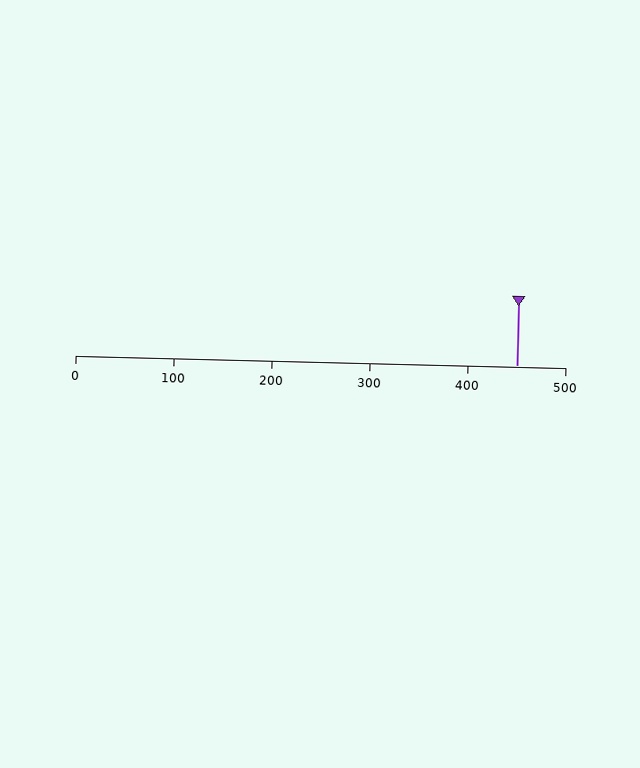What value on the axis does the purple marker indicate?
The marker indicates approximately 450.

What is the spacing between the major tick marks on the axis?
The major ticks are spaced 100 apart.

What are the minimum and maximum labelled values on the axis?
The axis runs from 0 to 500.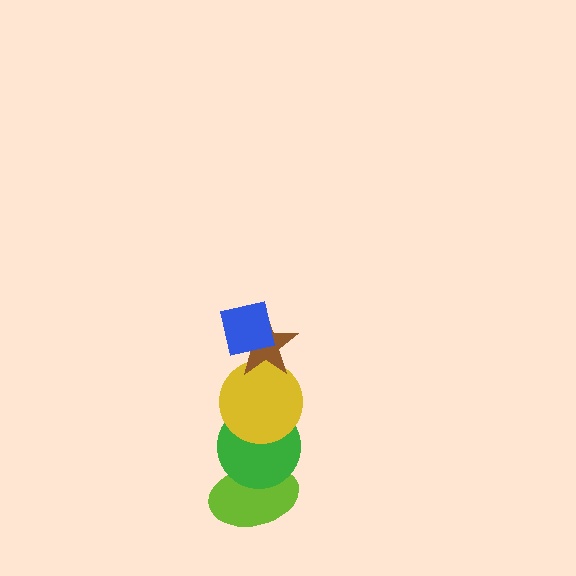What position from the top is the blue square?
The blue square is 1st from the top.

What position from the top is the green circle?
The green circle is 4th from the top.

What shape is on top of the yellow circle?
The brown star is on top of the yellow circle.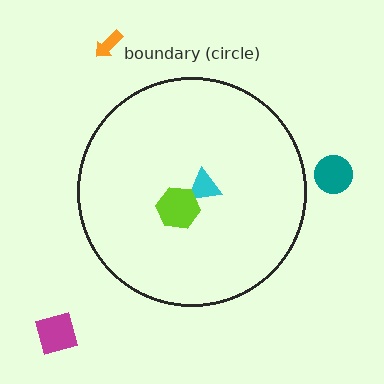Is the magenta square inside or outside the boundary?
Outside.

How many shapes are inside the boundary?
2 inside, 3 outside.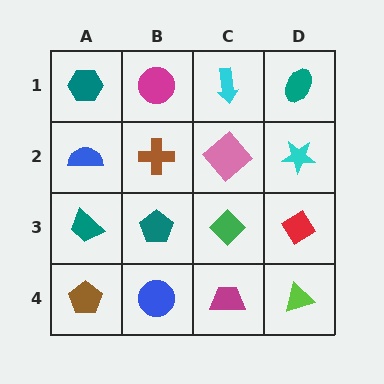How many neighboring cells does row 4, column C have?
3.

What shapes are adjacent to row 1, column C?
A pink diamond (row 2, column C), a magenta circle (row 1, column B), a teal ellipse (row 1, column D).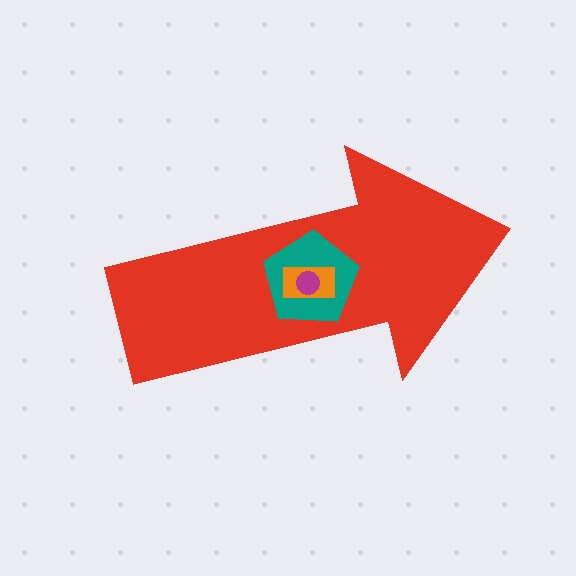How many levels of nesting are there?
4.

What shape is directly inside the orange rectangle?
The magenta circle.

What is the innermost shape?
The magenta circle.